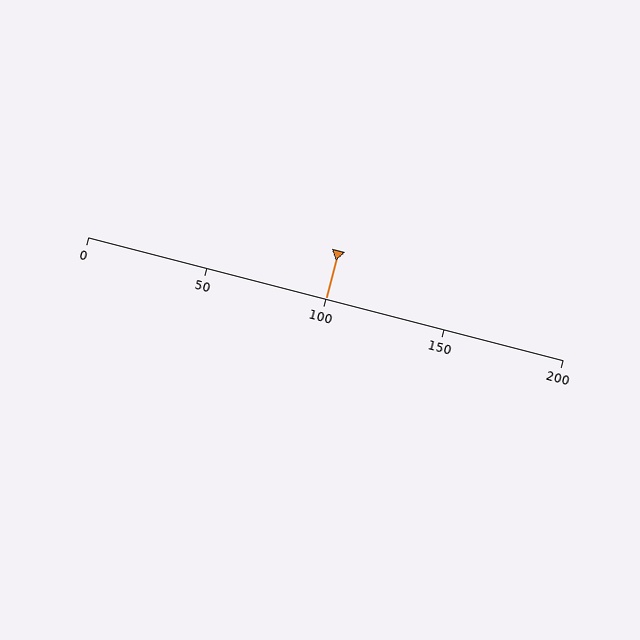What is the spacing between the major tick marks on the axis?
The major ticks are spaced 50 apart.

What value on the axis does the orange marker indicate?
The marker indicates approximately 100.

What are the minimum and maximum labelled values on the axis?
The axis runs from 0 to 200.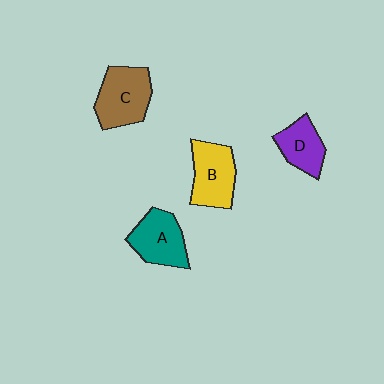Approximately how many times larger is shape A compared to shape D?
Approximately 1.3 times.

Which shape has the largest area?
Shape C (brown).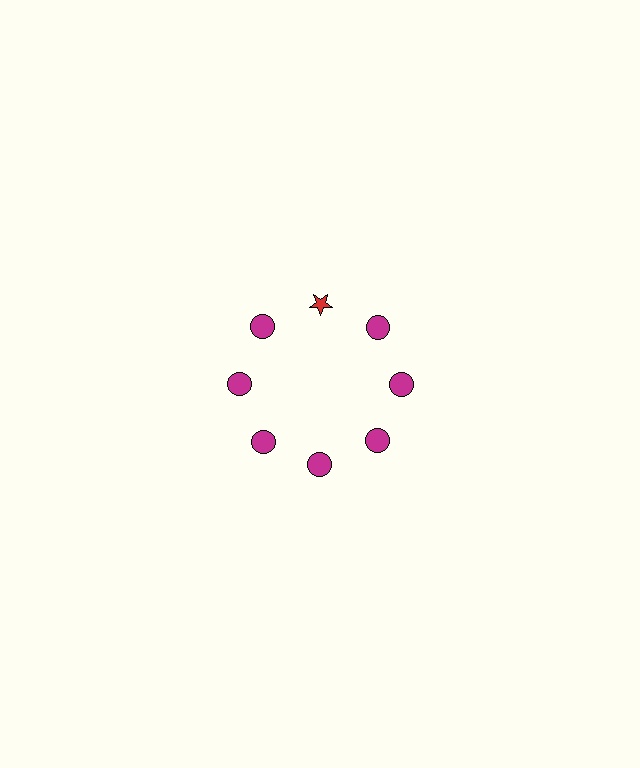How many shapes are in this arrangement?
There are 8 shapes arranged in a ring pattern.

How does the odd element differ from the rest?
It differs in both color (red instead of magenta) and shape (star instead of circle).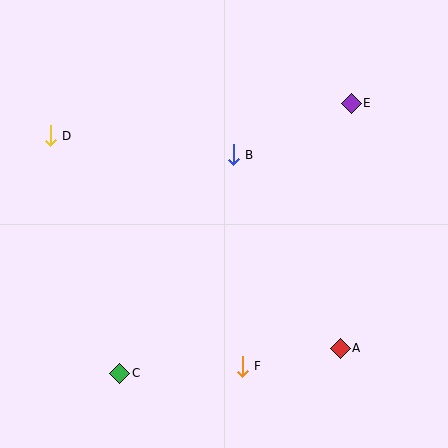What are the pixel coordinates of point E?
Point E is at (351, 103).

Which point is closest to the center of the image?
Point B at (233, 155) is closest to the center.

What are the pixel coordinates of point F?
Point F is at (242, 366).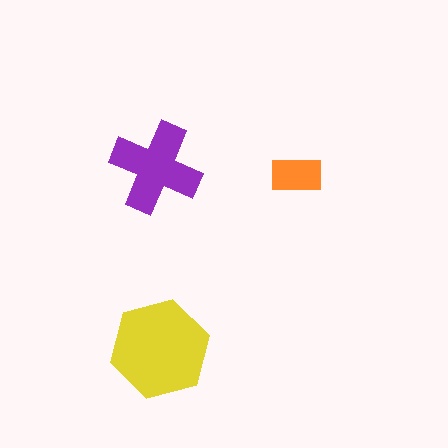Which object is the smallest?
The orange rectangle.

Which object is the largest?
The yellow hexagon.